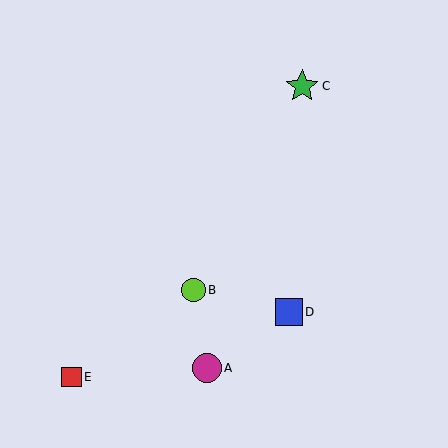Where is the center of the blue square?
The center of the blue square is at (289, 312).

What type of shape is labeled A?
Shape A is a magenta circle.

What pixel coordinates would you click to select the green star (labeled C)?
Click at (302, 86) to select the green star C.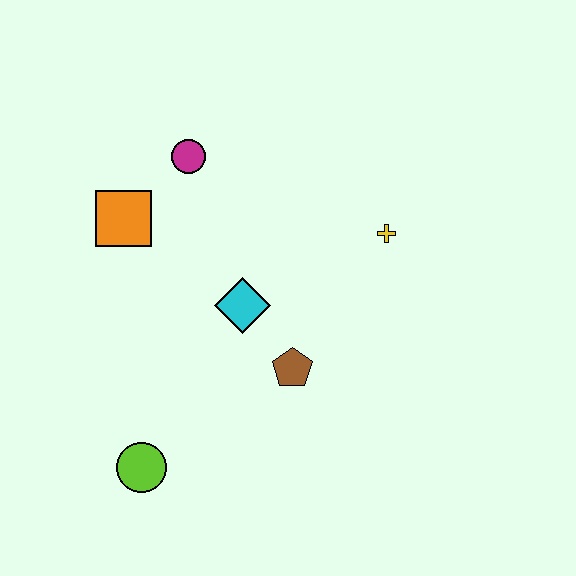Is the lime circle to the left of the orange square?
No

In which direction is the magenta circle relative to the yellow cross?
The magenta circle is to the left of the yellow cross.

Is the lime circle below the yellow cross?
Yes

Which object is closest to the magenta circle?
The orange square is closest to the magenta circle.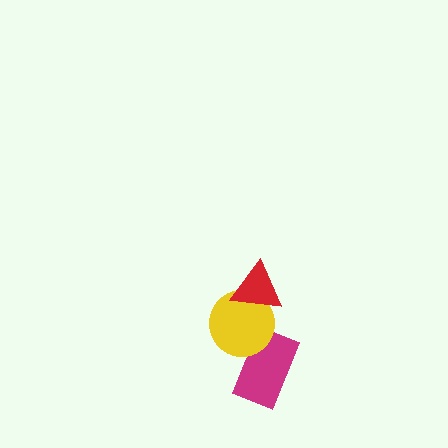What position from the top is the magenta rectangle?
The magenta rectangle is 3rd from the top.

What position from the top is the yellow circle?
The yellow circle is 2nd from the top.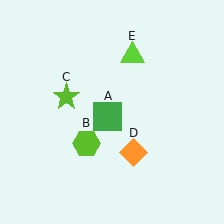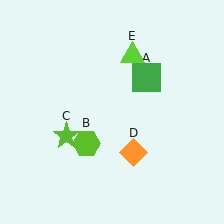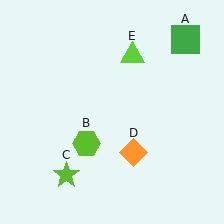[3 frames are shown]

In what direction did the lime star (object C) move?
The lime star (object C) moved down.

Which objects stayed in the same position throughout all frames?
Lime hexagon (object B) and orange diamond (object D) and lime triangle (object E) remained stationary.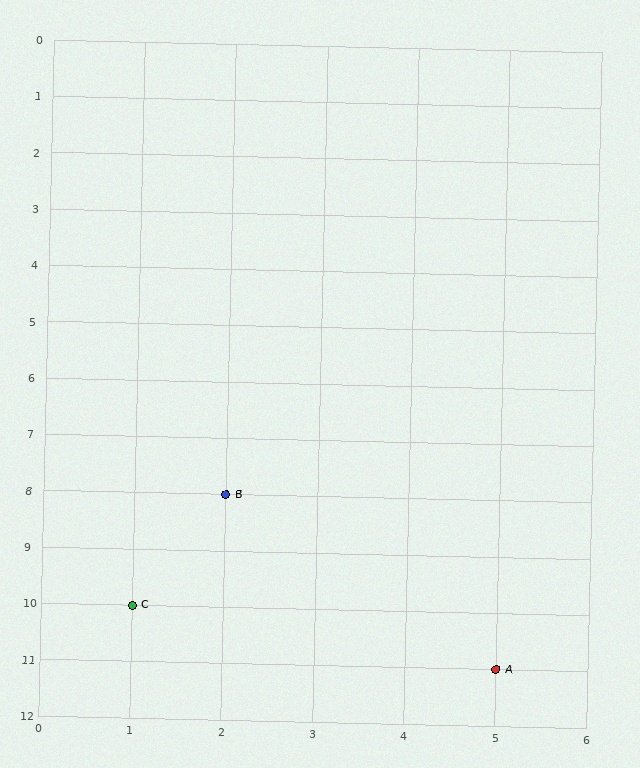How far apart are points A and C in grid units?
Points A and C are 4 columns and 1 row apart (about 4.1 grid units diagonally).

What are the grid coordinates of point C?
Point C is at grid coordinates (1, 10).